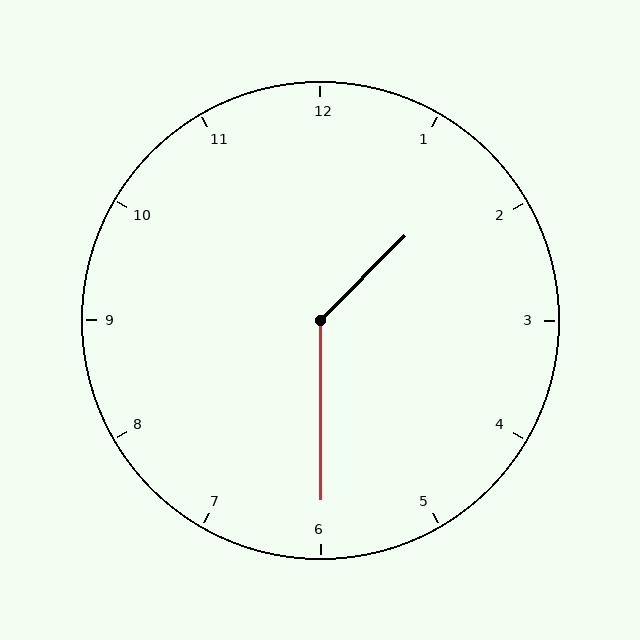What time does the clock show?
1:30.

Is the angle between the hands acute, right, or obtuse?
It is obtuse.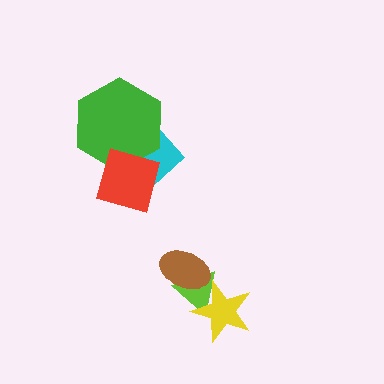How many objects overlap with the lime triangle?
2 objects overlap with the lime triangle.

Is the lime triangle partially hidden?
Yes, it is partially covered by another shape.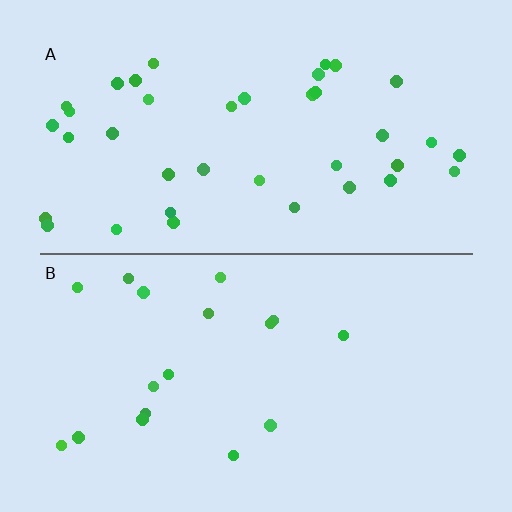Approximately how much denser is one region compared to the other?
Approximately 2.2× — region A over region B.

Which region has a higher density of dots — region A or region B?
A (the top).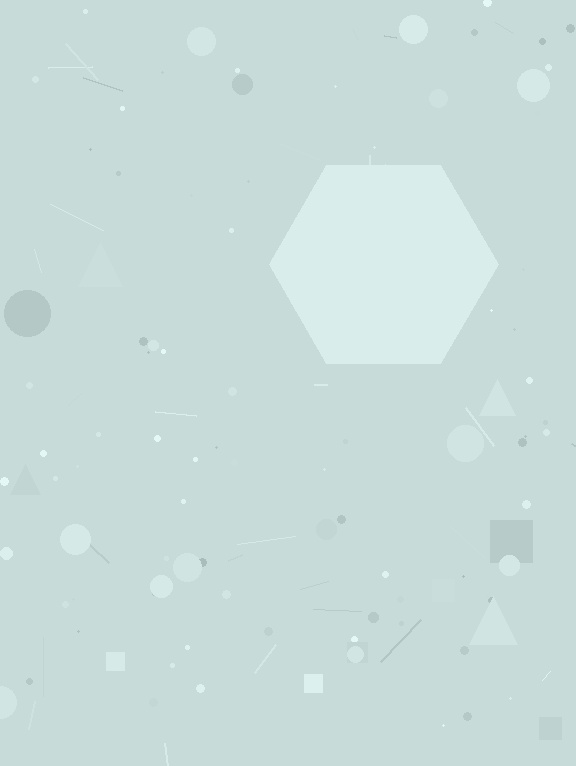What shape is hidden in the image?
A hexagon is hidden in the image.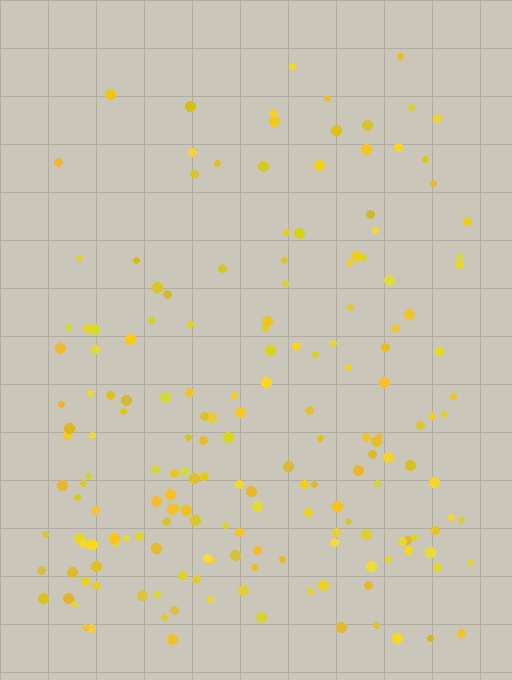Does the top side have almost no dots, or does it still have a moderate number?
Still a moderate number, just noticeably fewer than the bottom.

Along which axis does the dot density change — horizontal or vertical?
Vertical.